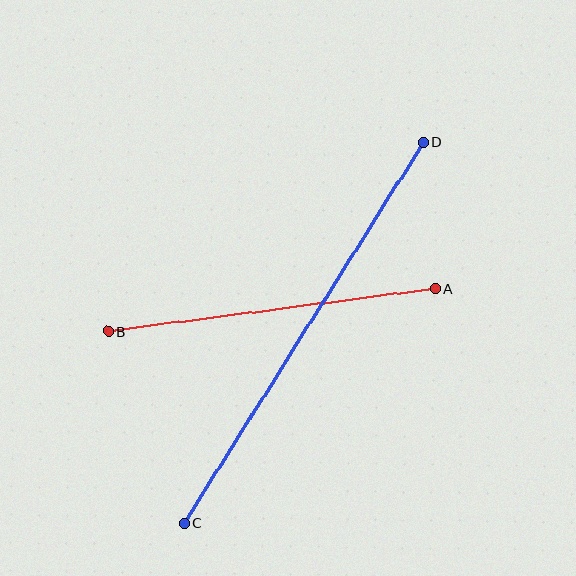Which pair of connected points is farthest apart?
Points C and D are farthest apart.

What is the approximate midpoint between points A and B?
The midpoint is at approximately (272, 310) pixels.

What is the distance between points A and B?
The distance is approximately 329 pixels.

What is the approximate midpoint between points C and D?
The midpoint is at approximately (304, 332) pixels.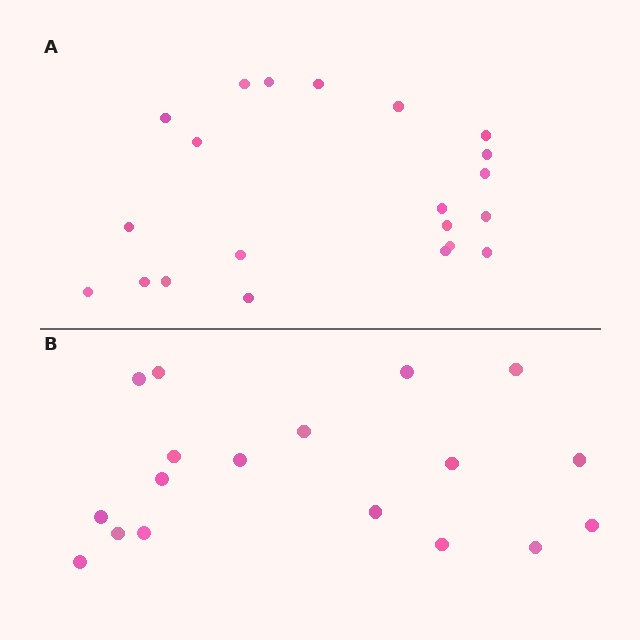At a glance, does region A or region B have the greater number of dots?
Region A (the top region) has more dots.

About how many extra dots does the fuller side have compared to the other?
Region A has just a few more — roughly 2 or 3 more dots than region B.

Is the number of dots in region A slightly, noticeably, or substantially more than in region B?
Region A has only slightly more — the two regions are fairly close. The ratio is roughly 1.2 to 1.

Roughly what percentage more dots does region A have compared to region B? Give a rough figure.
About 15% more.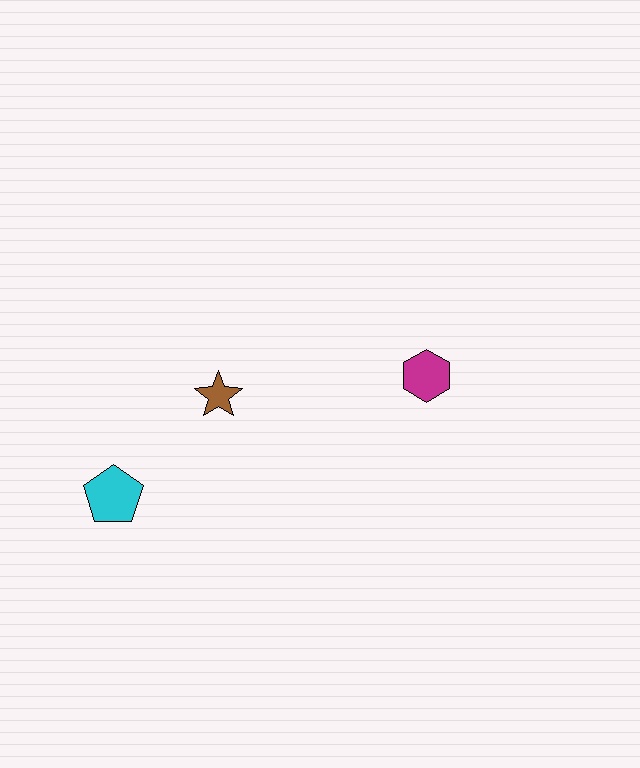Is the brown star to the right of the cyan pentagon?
Yes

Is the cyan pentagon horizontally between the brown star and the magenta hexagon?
No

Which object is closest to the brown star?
The cyan pentagon is closest to the brown star.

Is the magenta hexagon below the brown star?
No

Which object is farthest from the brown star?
The magenta hexagon is farthest from the brown star.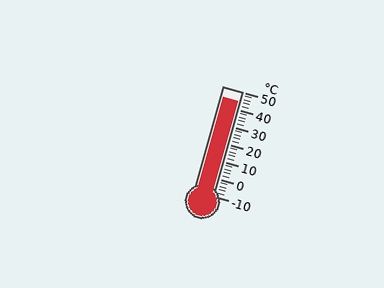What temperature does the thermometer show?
The thermometer shows approximately 44°C.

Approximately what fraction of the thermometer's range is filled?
The thermometer is filled to approximately 90% of its range.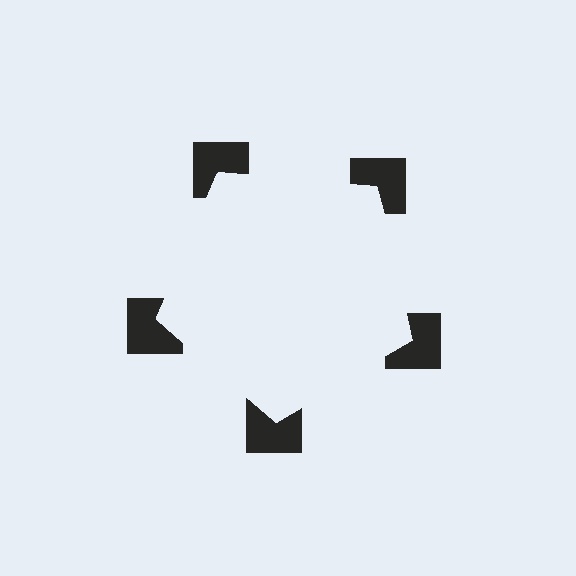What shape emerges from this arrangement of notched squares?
An illusory pentagon — its edges are inferred from the aligned wedge cuts in the notched squares, not physically drawn.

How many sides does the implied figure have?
5 sides.